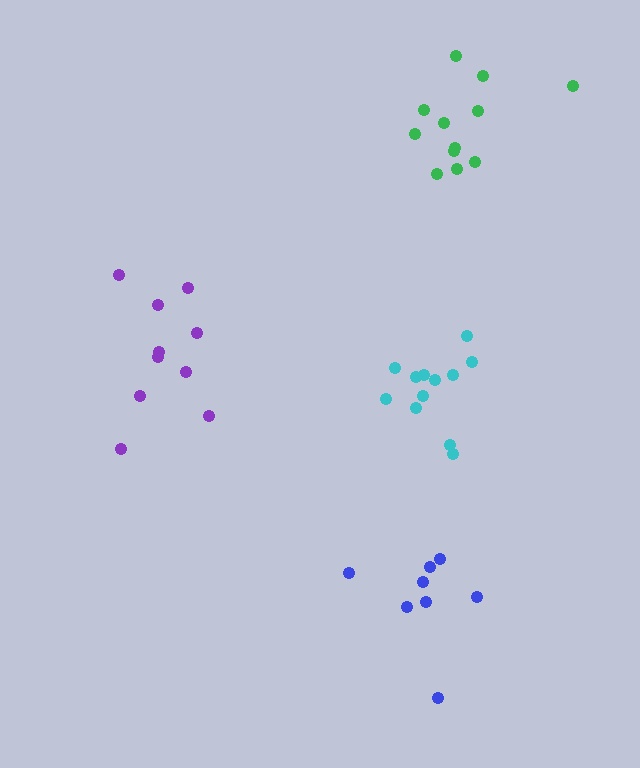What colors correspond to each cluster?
The clusters are colored: blue, purple, green, cyan.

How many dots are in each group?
Group 1: 8 dots, Group 2: 10 dots, Group 3: 12 dots, Group 4: 12 dots (42 total).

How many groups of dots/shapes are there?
There are 4 groups.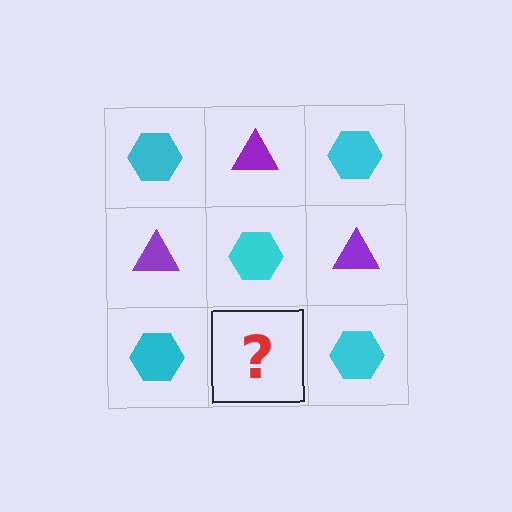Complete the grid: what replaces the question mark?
The question mark should be replaced with a purple triangle.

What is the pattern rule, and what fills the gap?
The rule is that it alternates cyan hexagon and purple triangle in a checkerboard pattern. The gap should be filled with a purple triangle.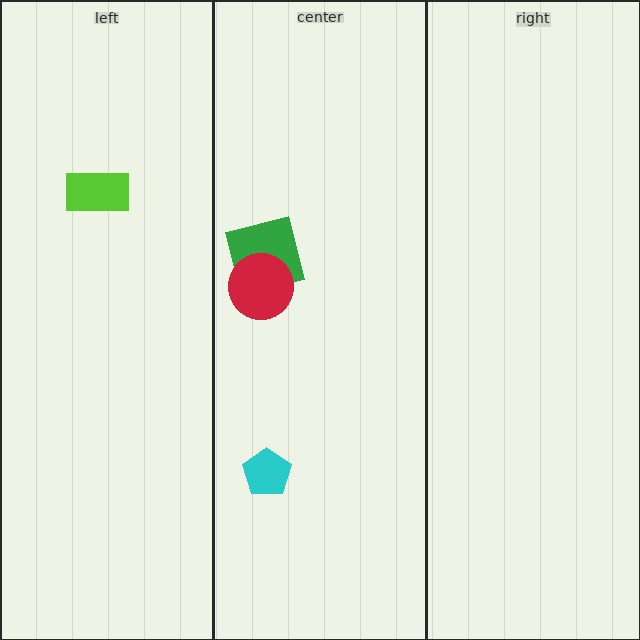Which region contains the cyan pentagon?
The center region.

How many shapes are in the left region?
1.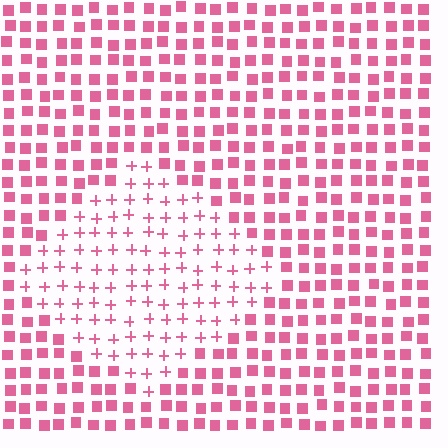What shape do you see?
I see a diamond.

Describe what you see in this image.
The image is filled with small pink elements arranged in a uniform grid. A diamond-shaped region contains plus signs, while the surrounding area contains squares. The boundary is defined purely by the change in element shape.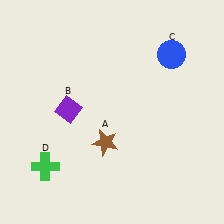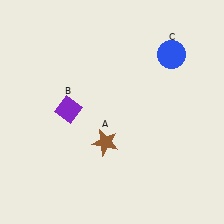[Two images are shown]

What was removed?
The green cross (D) was removed in Image 2.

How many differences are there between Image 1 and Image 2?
There is 1 difference between the two images.